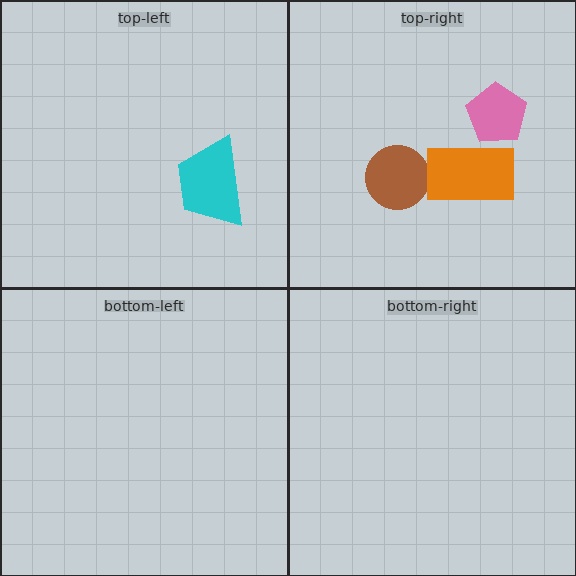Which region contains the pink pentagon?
The top-right region.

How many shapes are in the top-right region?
3.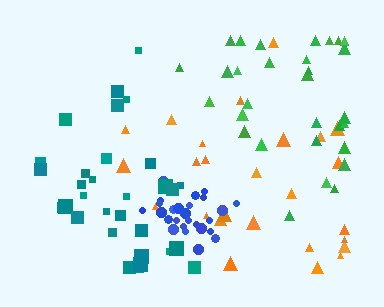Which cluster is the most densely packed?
Blue.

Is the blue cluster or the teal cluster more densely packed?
Blue.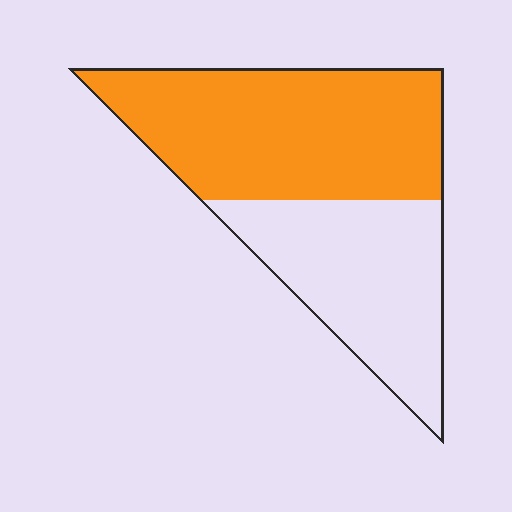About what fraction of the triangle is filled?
About three fifths (3/5).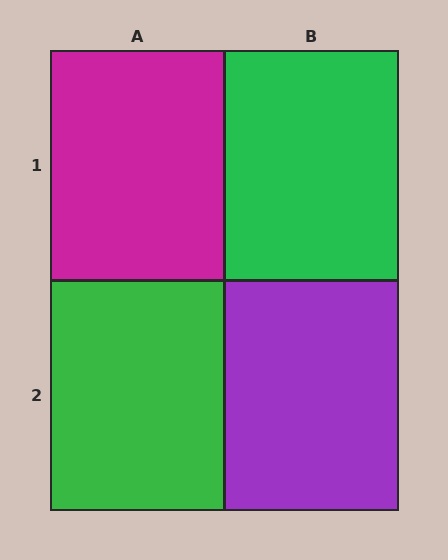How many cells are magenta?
1 cell is magenta.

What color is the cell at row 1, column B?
Green.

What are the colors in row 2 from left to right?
Green, purple.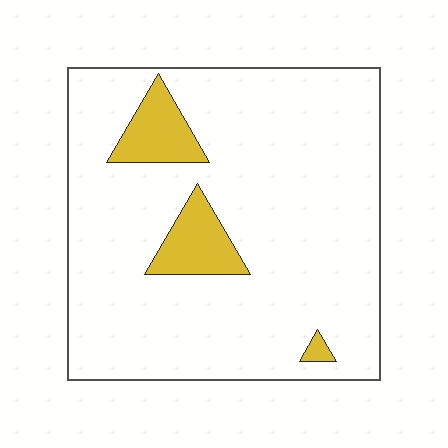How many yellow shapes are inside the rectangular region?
3.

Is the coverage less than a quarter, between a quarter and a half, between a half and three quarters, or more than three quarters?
Less than a quarter.